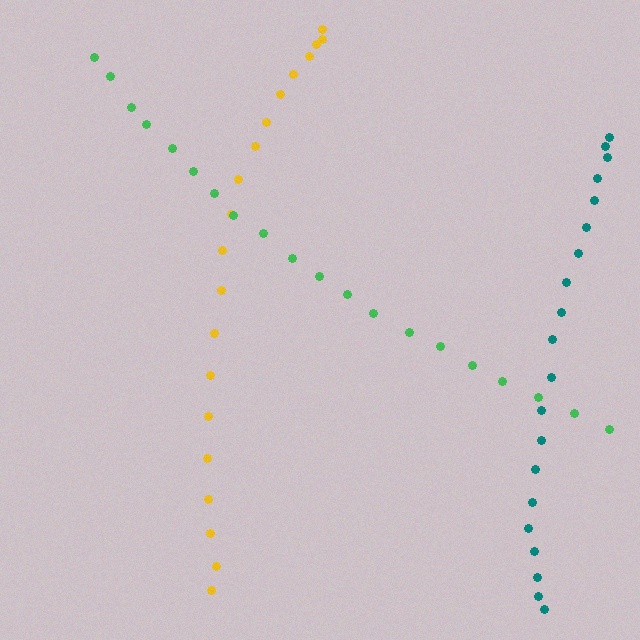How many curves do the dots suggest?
There are 3 distinct paths.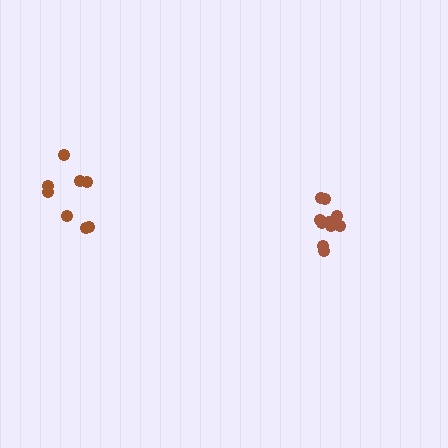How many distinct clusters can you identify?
There are 2 distinct clusters.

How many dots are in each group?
Group 1: 10 dots, Group 2: 8 dots (18 total).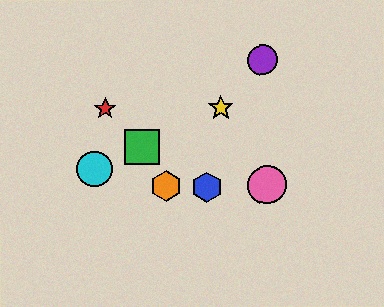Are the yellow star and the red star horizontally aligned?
Yes, both are at y≈108.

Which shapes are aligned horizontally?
The red star, the yellow star are aligned horizontally.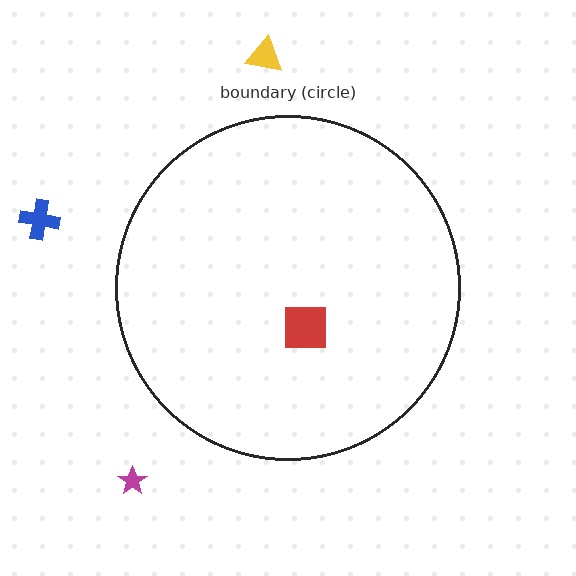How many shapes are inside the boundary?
1 inside, 3 outside.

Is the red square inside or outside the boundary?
Inside.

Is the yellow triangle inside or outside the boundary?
Outside.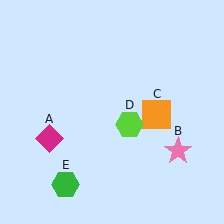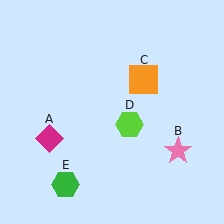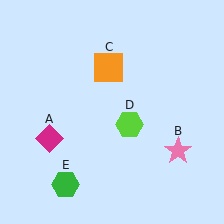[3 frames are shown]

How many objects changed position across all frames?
1 object changed position: orange square (object C).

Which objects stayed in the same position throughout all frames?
Magenta diamond (object A) and pink star (object B) and lime hexagon (object D) and green hexagon (object E) remained stationary.